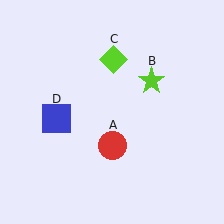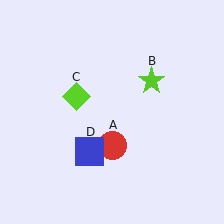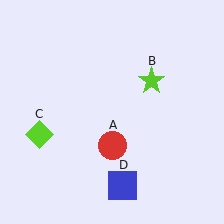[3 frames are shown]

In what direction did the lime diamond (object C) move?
The lime diamond (object C) moved down and to the left.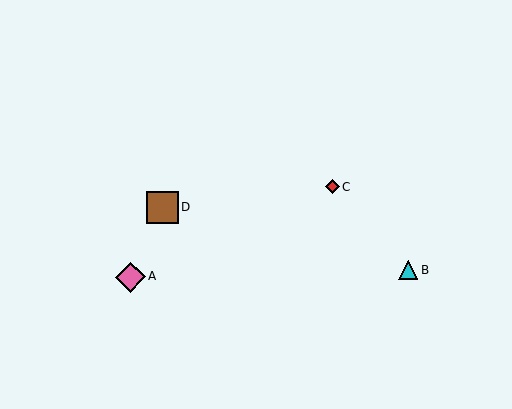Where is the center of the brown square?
The center of the brown square is at (162, 207).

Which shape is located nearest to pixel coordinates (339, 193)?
The red diamond (labeled C) at (332, 187) is nearest to that location.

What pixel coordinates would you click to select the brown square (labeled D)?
Click at (162, 207) to select the brown square D.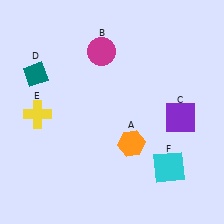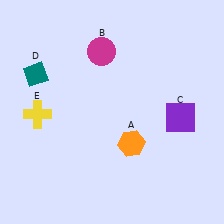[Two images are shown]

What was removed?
The cyan square (F) was removed in Image 2.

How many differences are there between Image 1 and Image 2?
There is 1 difference between the two images.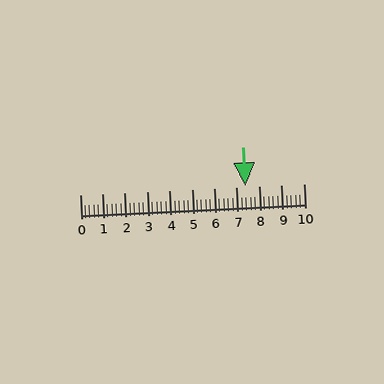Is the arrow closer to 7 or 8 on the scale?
The arrow is closer to 7.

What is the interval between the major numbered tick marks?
The major tick marks are spaced 1 units apart.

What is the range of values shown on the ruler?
The ruler shows values from 0 to 10.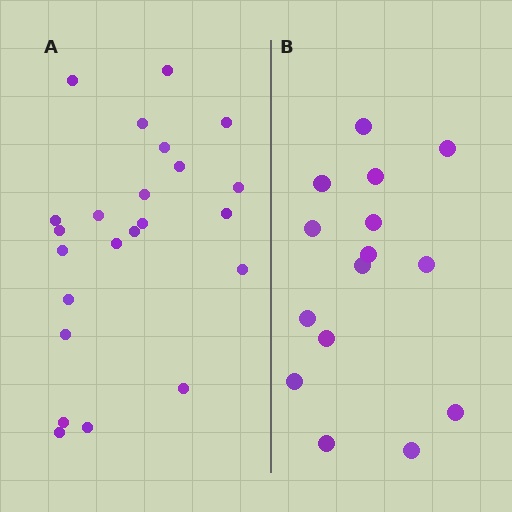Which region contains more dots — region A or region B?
Region A (the left region) has more dots.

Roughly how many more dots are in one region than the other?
Region A has roughly 8 or so more dots than region B.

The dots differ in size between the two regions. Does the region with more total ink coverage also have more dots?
No. Region B has more total ink coverage because its dots are larger, but region A actually contains more individual dots. Total area can be misleading — the number of items is what matters here.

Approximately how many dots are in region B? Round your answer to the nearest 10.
About 20 dots. (The exact count is 15, which rounds to 20.)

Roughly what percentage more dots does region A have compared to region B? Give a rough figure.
About 55% more.